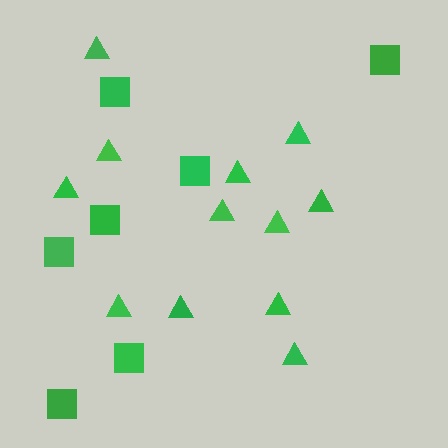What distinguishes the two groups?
There are 2 groups: one group of triangles (12) and one group of squares (7).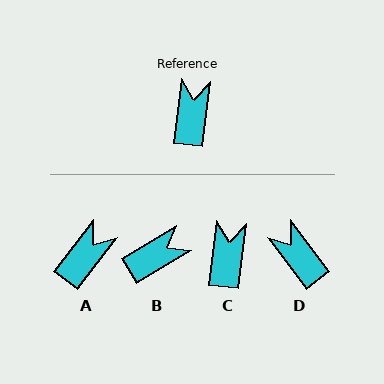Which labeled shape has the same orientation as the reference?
C.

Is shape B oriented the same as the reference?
No, it is off by about 52 degrees.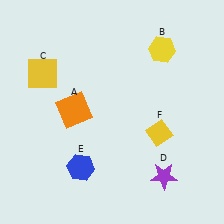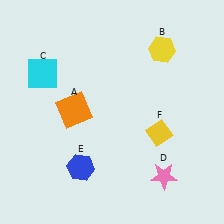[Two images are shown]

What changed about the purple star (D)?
In Image 1, D is purple. In Image 2, it changed to pink.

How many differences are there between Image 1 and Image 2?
There are 2 differences between the two images.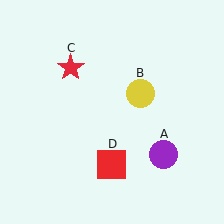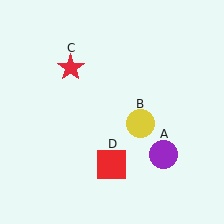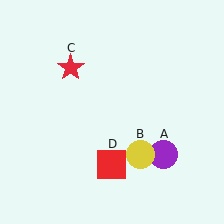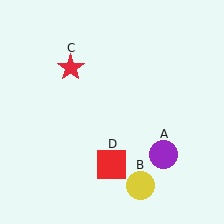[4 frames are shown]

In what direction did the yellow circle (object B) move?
The yellow circle (object B) moved down.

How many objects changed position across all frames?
1 object changed position: yellow circle (object B).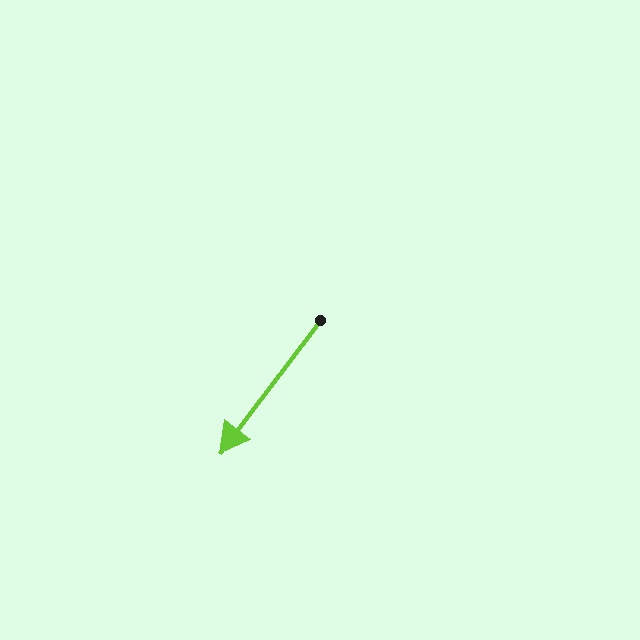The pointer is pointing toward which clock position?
Roughly 7 o'clock.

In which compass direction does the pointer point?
Southwest.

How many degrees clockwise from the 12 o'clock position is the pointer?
Approximately 217 degrees.